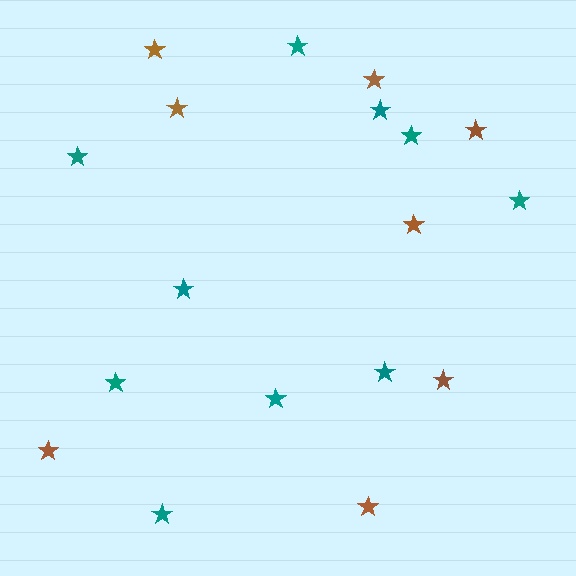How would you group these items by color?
There are 2 groups: one group of teal stars (10) and one group of brown stars (8).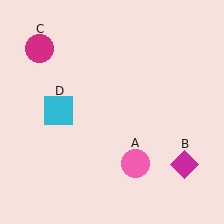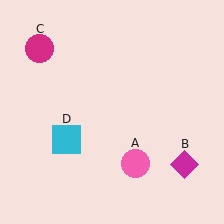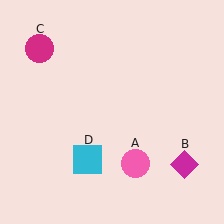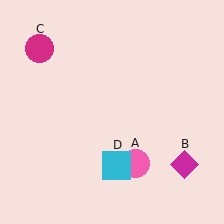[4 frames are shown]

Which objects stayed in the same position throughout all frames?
Pink circle (object A) and magenta diamond (object B) and magenta circle (object C) remained stationary.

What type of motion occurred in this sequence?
The cyan square (object D) rotated counterclockwise around the center of the scene.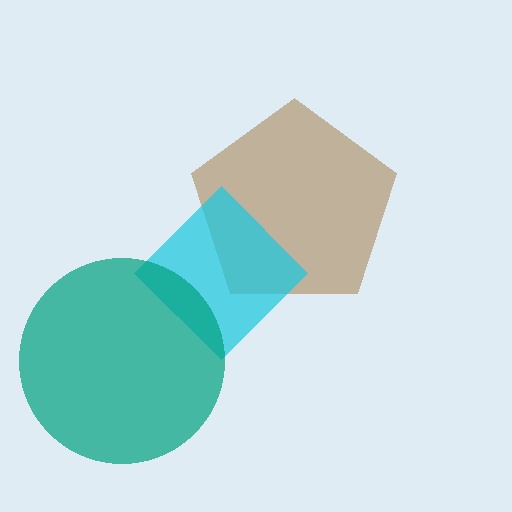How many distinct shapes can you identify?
There are 3 distinct shapes: a brown pentagon, a cyan diamond, a teal circle.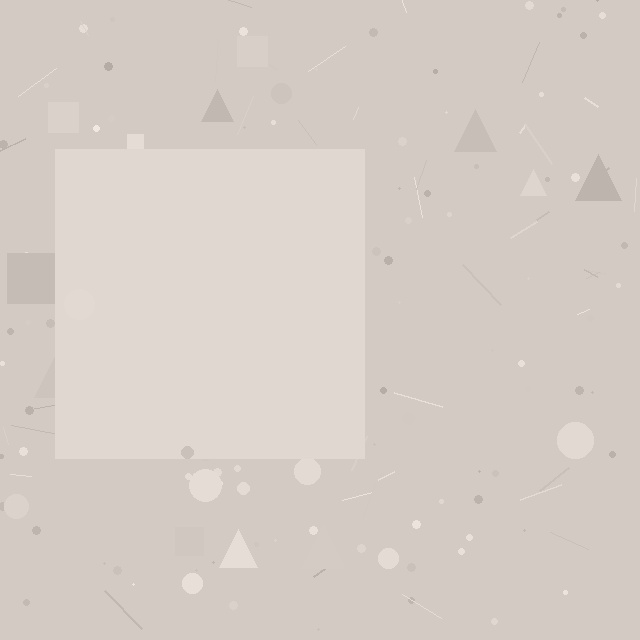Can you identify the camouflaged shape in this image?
The camouflaged shape is a square.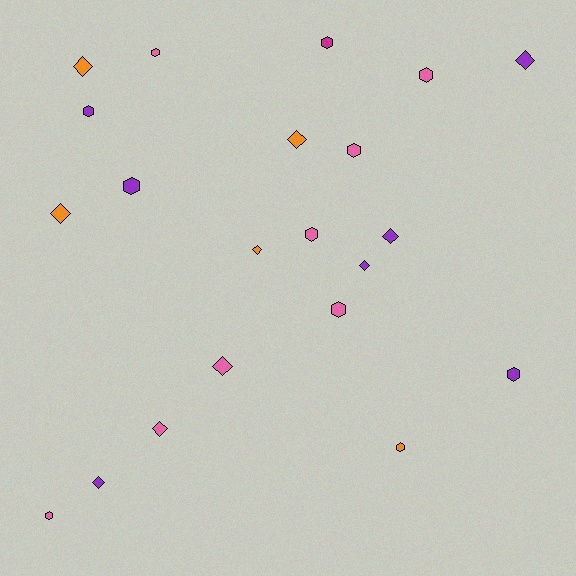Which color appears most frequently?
Pink, with 8 objects.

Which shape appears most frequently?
Hexagon, with 11 objects.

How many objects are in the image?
There are 21 objects.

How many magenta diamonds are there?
There are no magenta diamonds.